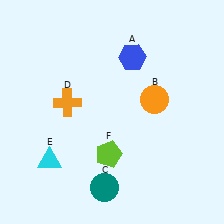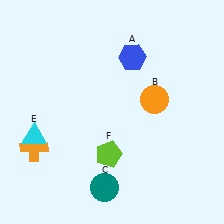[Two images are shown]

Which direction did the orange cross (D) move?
The orange cross (D) moved down.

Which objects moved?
The objects that moved are: the orange cross (D), the cyan triangle (E).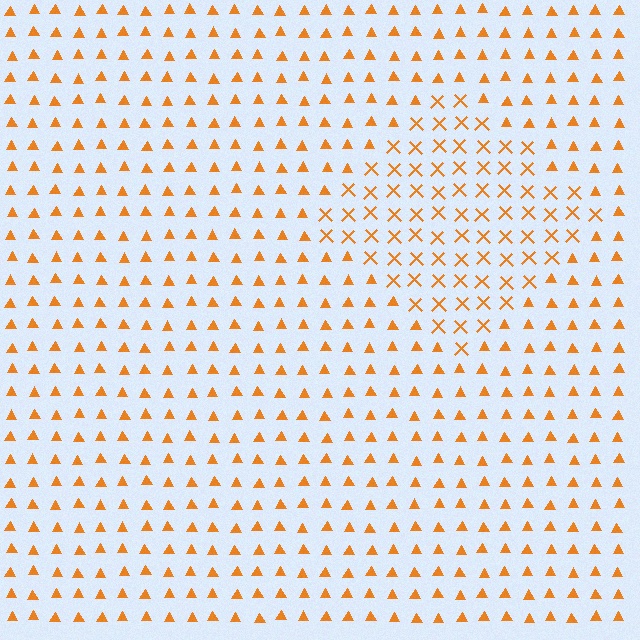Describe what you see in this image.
The image is filled with small orange elements arranged in a uniform grid. A diamond-shaped region contains X marks, while the surrounding area contains triangles. The boundary is defined purely by the change in element shape.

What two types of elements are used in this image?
The image uses X marks inside the diamond region and triangles outside it.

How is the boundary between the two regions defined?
The boundary is defined by a change in element shape: X marks inside vs. triangles outside. All elements share the same color and spacing.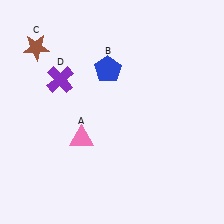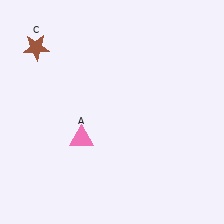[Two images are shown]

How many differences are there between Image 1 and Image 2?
There are 2 differences between the two images.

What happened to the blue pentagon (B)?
The blue pentagon (B) was removed in Image 2. It was in the top-left area of Image 1.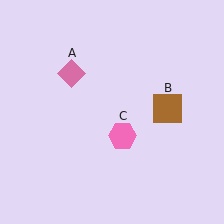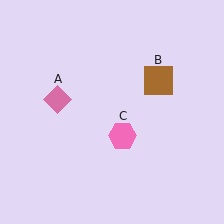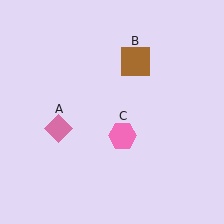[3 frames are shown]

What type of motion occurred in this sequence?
The pink diamond (object A), brown square (object B) rotated counterclockwise around the center of the scene.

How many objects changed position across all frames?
2 objects changed position: pink diamond (object A), brown square (object B).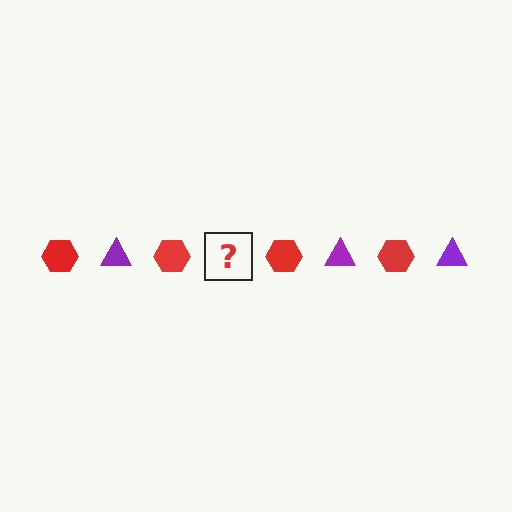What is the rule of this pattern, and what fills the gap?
The rule is that the pattern alternates between red hexagon and purple triangle. The gap should be filled with a purple triangle.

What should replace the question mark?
The question mark should be replaced with a purple triangle.